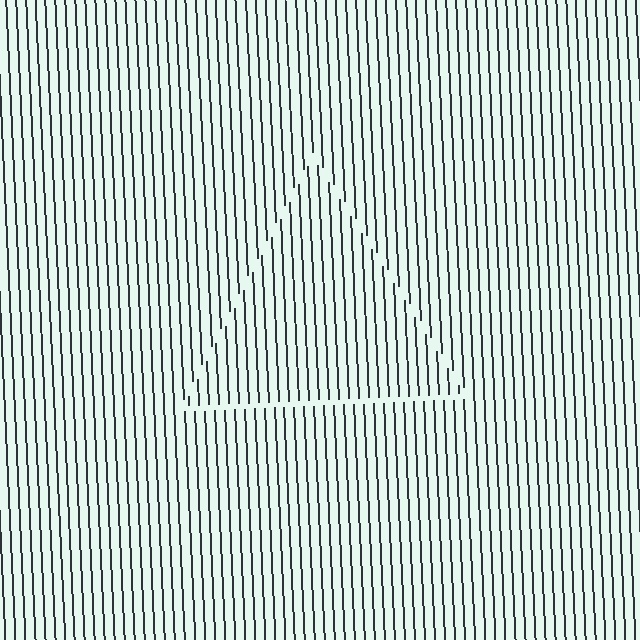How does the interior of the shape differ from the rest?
The interior of the shape contains the same grating, shifted by half a period — the contour is defined by the phase discontinuity where line-ends from the inner and outer gratings abut.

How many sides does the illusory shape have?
3 sides — the line-ends trace a triangle.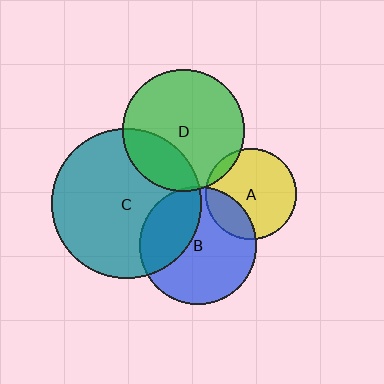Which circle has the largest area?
Circle C (teal).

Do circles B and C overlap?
Yes.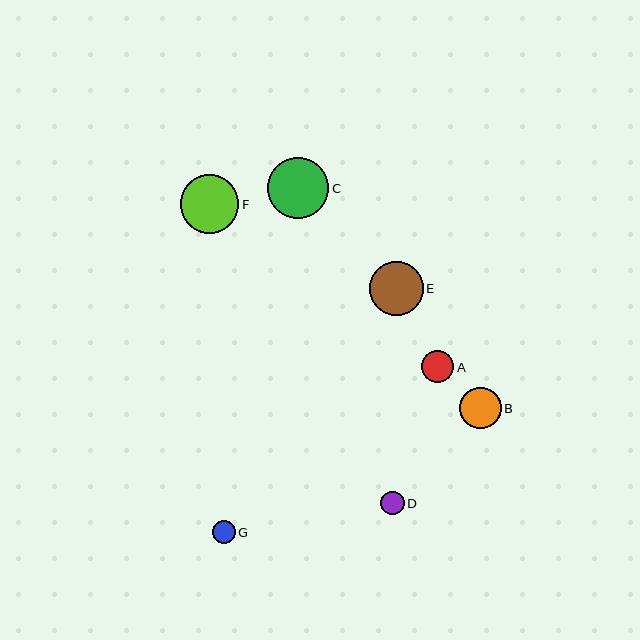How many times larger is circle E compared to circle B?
Circle E is approximately 1.3 times the size of circle B.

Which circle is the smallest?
Circle G is the smallest with a size of approximately 23 pixels.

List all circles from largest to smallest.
From largest to smallest: C, F, E, B, A, D, G.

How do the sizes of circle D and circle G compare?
Circle D and circle G are approximately the same size.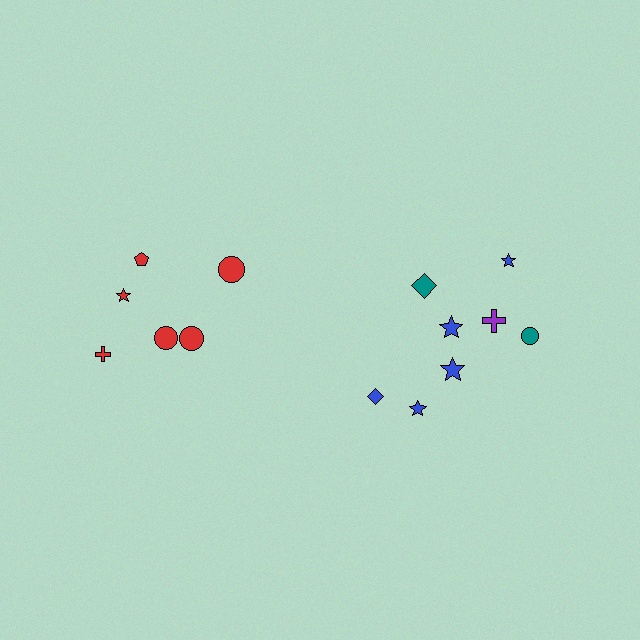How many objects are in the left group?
There are 6 objects.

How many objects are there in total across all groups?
There are 14 objects.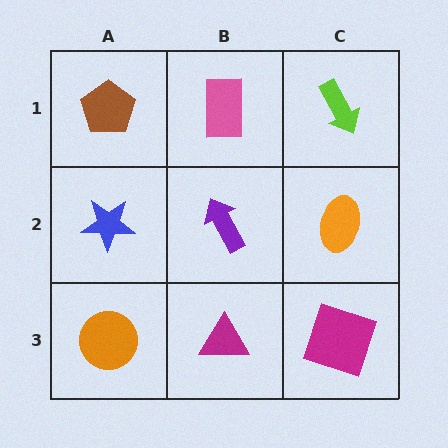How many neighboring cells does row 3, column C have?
2.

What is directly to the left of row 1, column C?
A pink rectangle.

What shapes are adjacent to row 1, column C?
An orange ellipse (row 2, column C), a pink rectangle (row 1, column B).